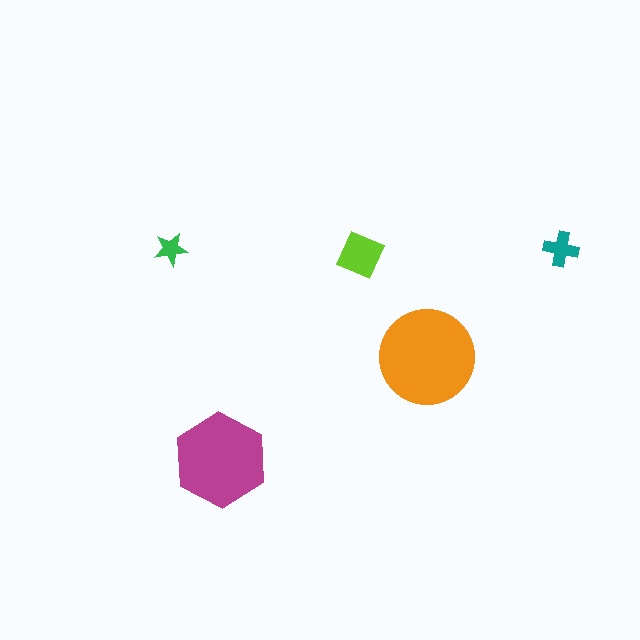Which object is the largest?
The orange circle.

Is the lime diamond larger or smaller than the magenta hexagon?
Smaller.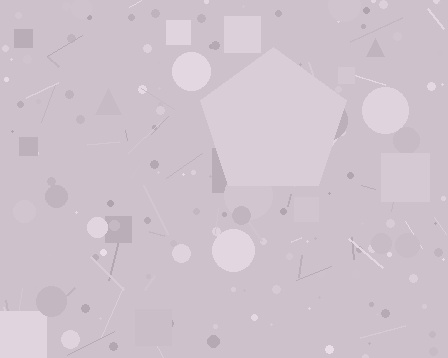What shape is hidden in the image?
A pentagon is hidden in the image.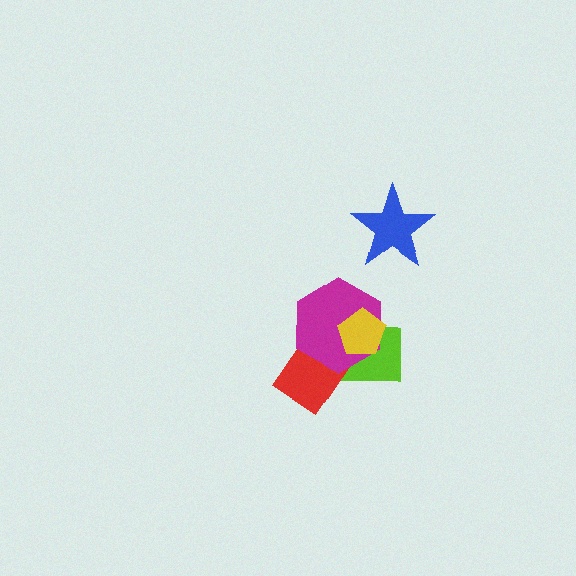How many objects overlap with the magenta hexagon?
3 objects overlap with the magenta hexagon.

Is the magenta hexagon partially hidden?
Yes, it is partially covered by another shape.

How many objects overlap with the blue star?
0 objects overlap with the blue star.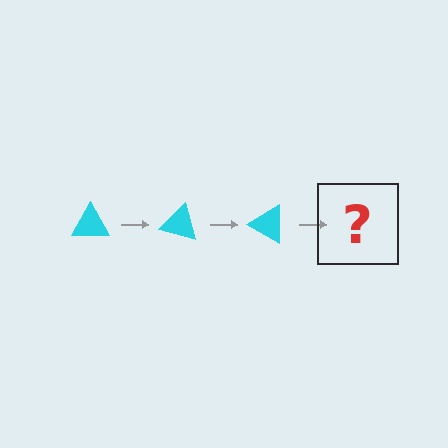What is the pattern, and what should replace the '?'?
The pattern is that the triangle rotates 15 degrees each step. The '?' should be a cyan triangle rotated 45 degrees.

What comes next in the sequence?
The next element should be a cyan triangle rotated 45 degrees.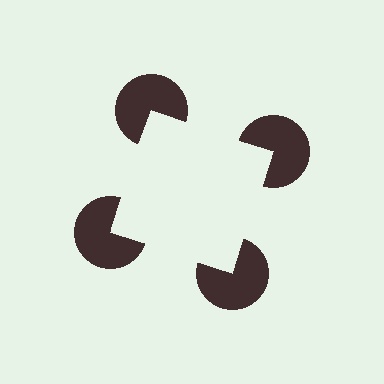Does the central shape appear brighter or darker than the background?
It typically appears slightly brighter than the background, even though no actual brightness change is drawn.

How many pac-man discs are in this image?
There are 4 — one at each vertex of the illusory square.